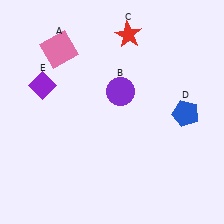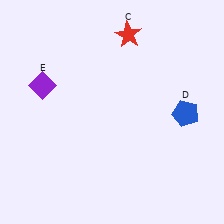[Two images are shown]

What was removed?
The pink square (A), the purple circle (B) were removed in Image 2.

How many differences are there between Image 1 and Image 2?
There are 2 differences between the two images.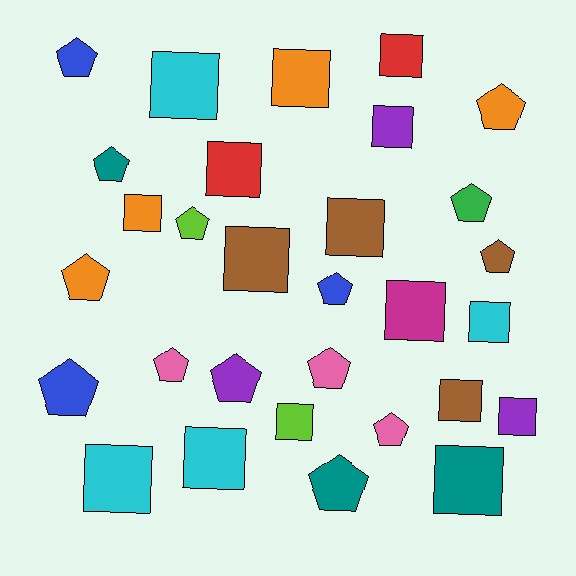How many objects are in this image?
There are 30 objects.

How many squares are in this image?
There are 16 squares.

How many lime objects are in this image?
There are 2 lime objects.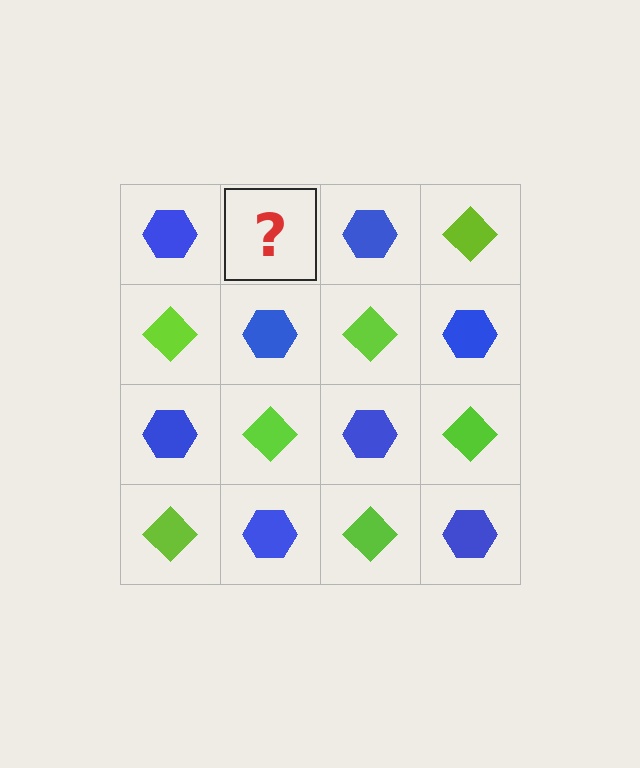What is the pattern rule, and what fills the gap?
The rule is that it alternates blue hexagon and lime diamond in a checkerboard pattern. The gap should be filled with a lime diamond.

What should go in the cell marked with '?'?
The missing cell should contain a lime diamond.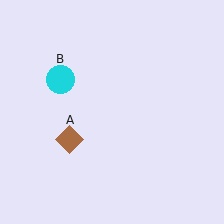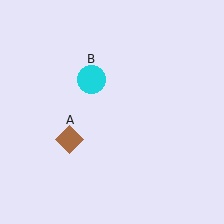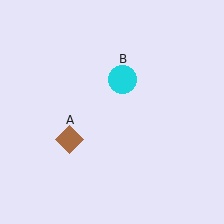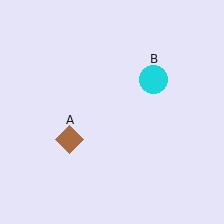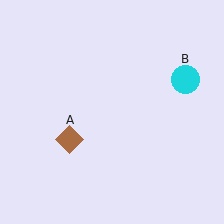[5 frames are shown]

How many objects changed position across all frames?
1 object changed position: cyan circle (object B).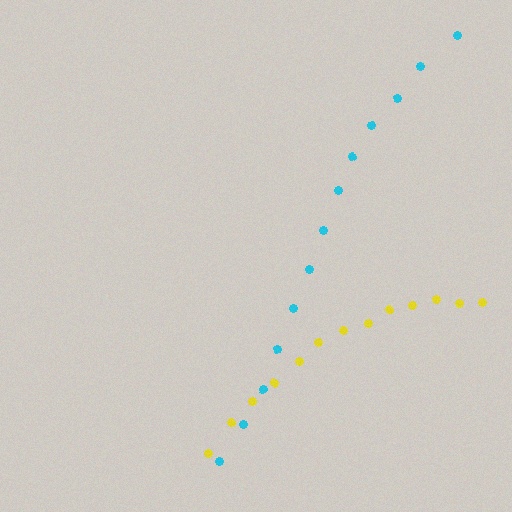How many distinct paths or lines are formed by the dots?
There are 2 distinct paths.